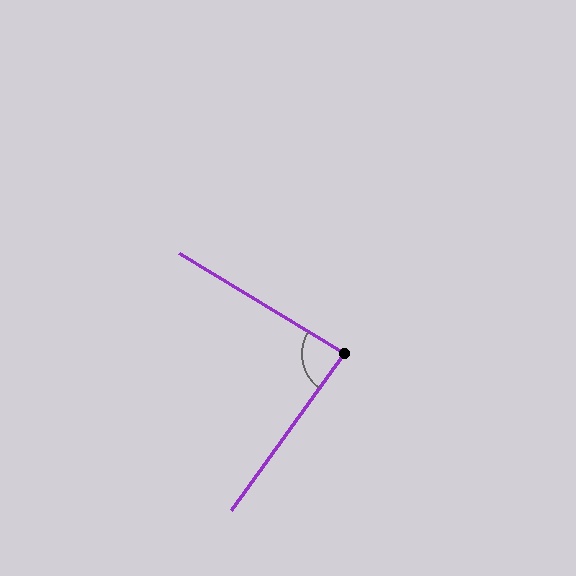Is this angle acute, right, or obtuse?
It is approximately a right angle.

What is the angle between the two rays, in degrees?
Approximately 86 degrees.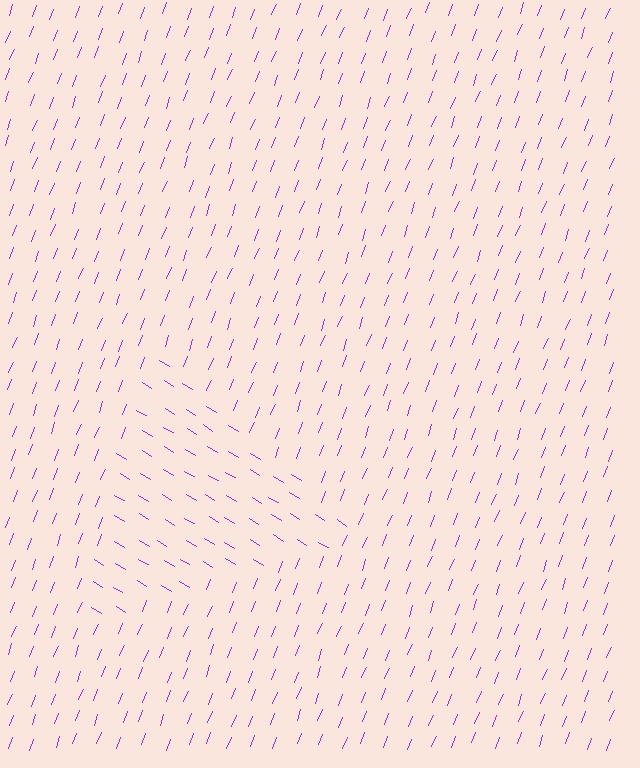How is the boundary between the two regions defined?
The boundary is defined purely by a change in line orientation (approximately 80 degrees difference). All lines are the same color and thickness.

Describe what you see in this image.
The image is filled with small purple line segments. A triangle region in the image has lines oriented differently from the surrounding lines, creating a visible texture boundary.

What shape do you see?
I see a triangle.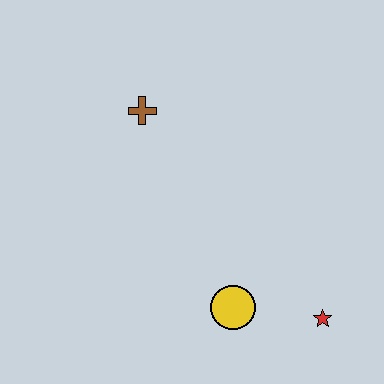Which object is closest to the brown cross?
The yellow circle is closest to the brown cross.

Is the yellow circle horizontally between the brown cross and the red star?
Yes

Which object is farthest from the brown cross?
The red star is farthest from the brown cross.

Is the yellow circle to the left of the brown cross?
No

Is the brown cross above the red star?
Yes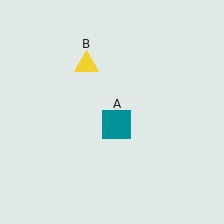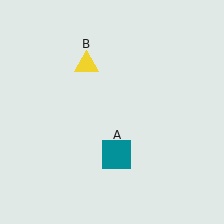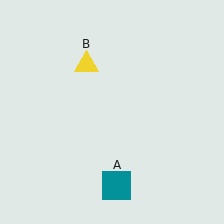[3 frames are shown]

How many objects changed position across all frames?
1 object changed position: teal square (object A).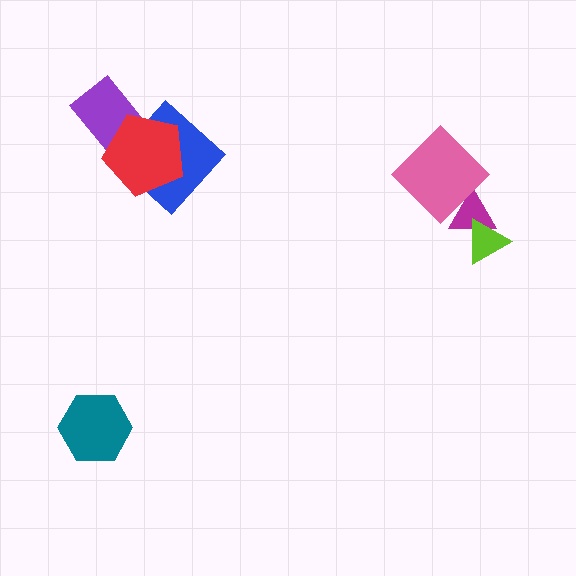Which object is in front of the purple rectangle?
The red pentagon is in front of the purple rectangle.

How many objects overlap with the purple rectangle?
2 objects overlap with the purple rectangle.